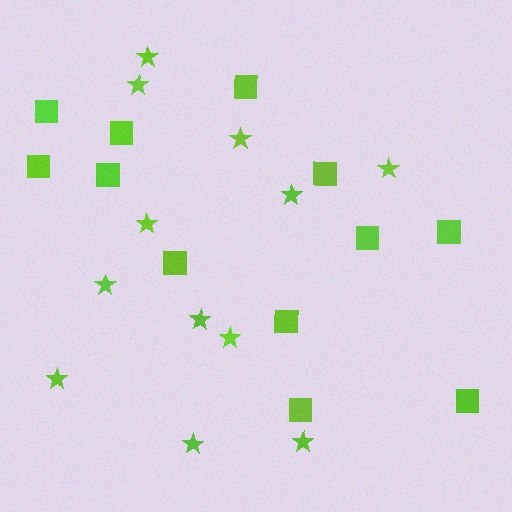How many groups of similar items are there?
There are 2 groups: one group of stars (12) and one group of squares (12).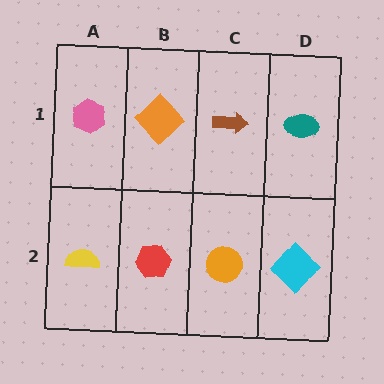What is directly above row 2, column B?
An orange diamond.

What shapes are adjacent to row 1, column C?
An orange circle (row 2, column C), an orange diamond (row 1, column B), a teal ellipse (row 1, column D).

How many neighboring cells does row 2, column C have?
3.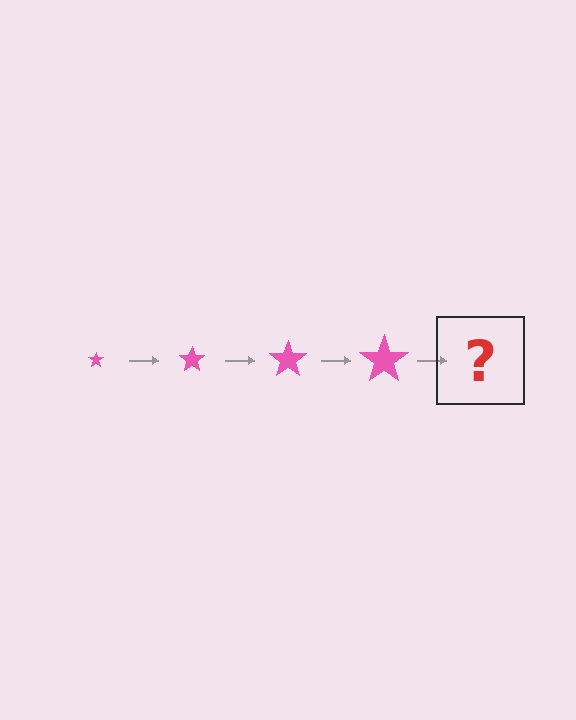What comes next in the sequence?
The next element should be a pink star, larger than the previous one.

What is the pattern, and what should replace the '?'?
The pattern is that the star gets progressively larger each step. The '?' should be a pink star, larger than the previous one.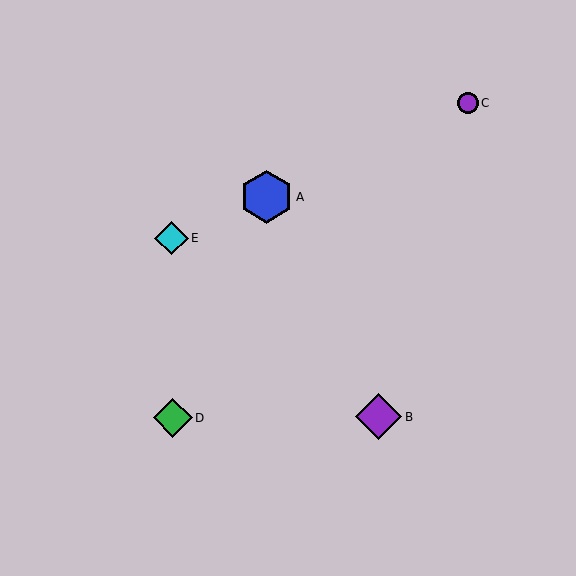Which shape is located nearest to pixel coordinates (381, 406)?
The purple diamond (labeled B) at (379, 417) is nearest to that location.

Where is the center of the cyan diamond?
The center of the cyan diamond is at (172, 238).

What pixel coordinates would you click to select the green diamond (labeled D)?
Click at (173, 418) to select the green diamond D.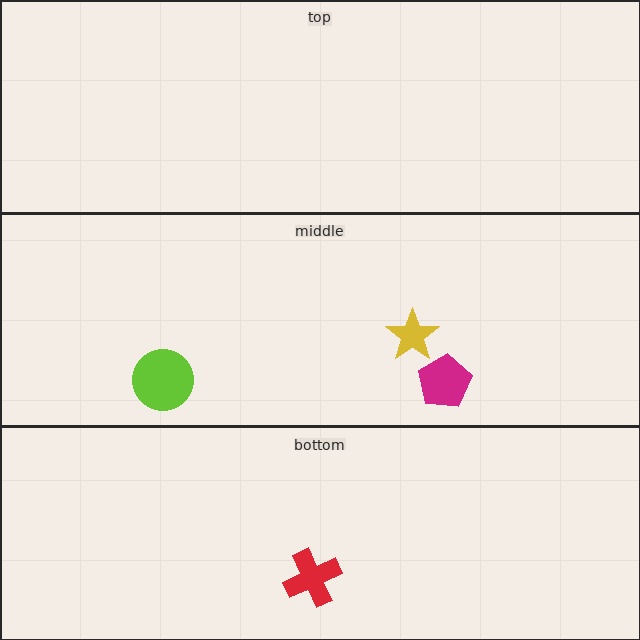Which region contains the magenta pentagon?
The middle region.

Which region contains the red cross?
The bottom region.